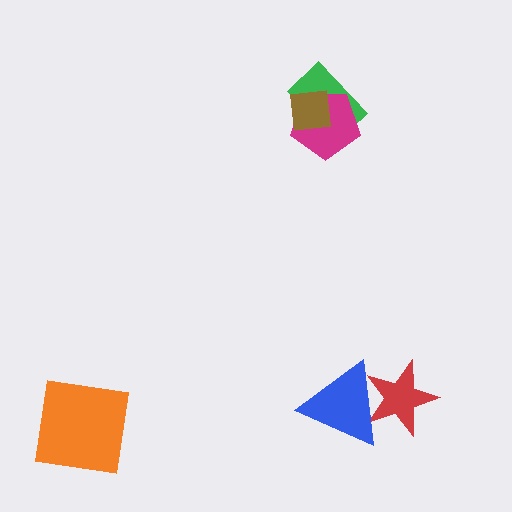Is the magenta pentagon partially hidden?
Yes, it is partially covered by another shape.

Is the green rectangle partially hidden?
Yes, it is partially covered by another shape.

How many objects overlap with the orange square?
0 objects overlap with the orange square.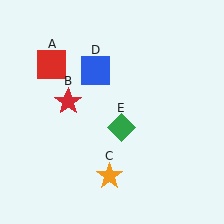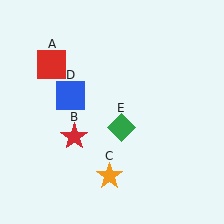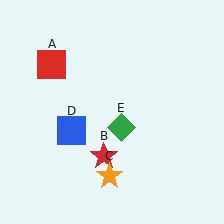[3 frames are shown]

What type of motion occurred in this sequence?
The red star (object B), blue square (object D) rotated counterclockwise around the center of the scene.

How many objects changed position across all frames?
2 objects changed position: red star (object B), blue square (object D).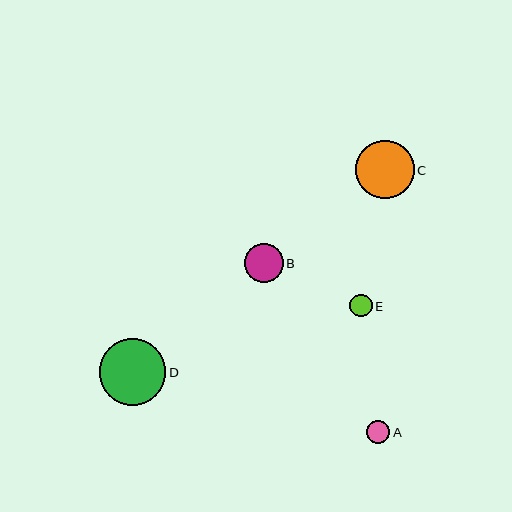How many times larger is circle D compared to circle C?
Circle D is approximately 1.1 times the size of circle C.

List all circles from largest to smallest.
From largest to smallest: D, C, B, A, E.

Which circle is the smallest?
Circle E is the smallest with a size of approximately 22 pixels.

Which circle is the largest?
Circle D is the largest with a size of approximately 67 pixels.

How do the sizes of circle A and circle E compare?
Circle A and circle E are approximately the same size.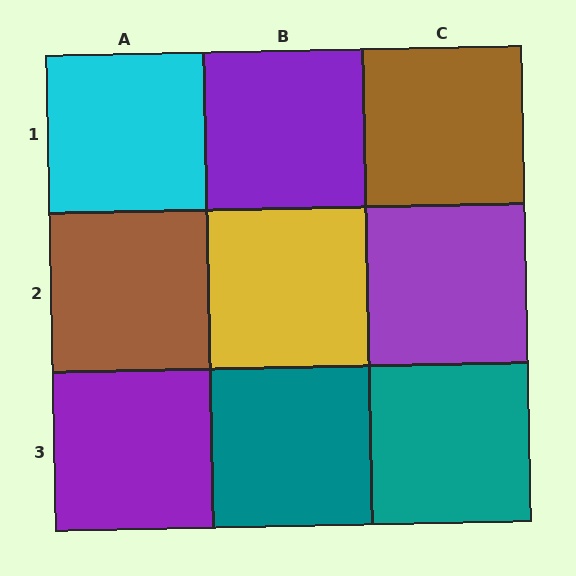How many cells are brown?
2 cells are brown.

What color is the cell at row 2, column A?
Brown.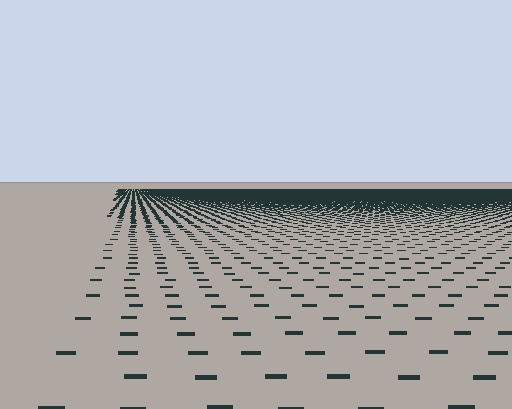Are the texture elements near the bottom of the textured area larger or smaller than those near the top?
Larger. Near the bottom, elements are closer to the viewer and appear at a bigger on-screen size.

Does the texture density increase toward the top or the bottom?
Density increases toward the top.